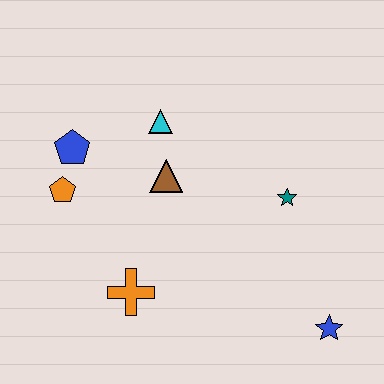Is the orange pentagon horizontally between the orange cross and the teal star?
No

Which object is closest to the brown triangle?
The cyan triangle is closest to the brown triangle.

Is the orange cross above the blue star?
Yes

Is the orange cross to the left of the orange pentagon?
No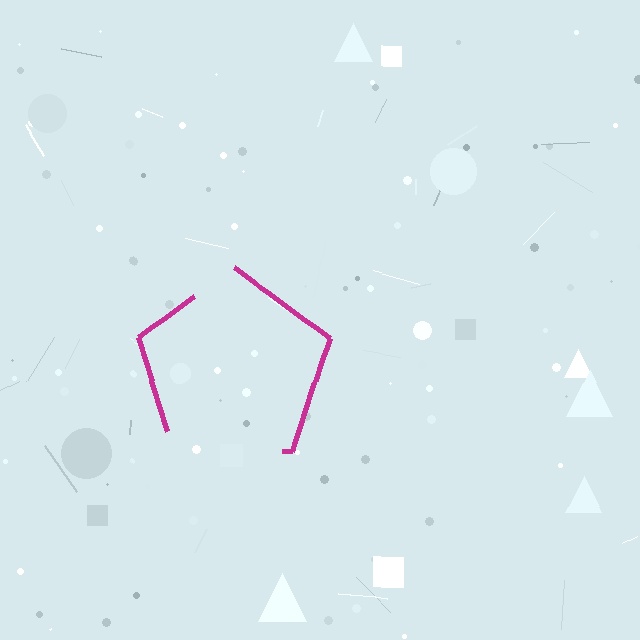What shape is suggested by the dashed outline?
The dashed outline suggests a pentagon.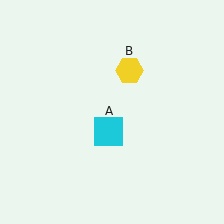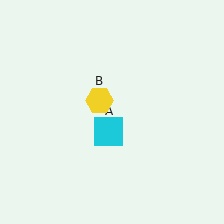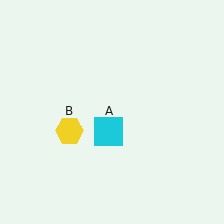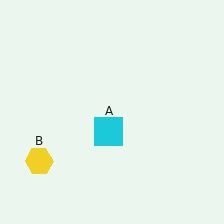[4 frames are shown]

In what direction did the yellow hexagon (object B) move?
The yellow hexagon (object B) moved down and to the left.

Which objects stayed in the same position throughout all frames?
Cyan square (object A) remained stationary.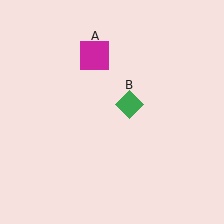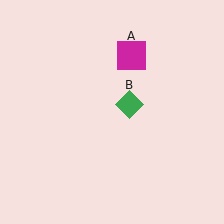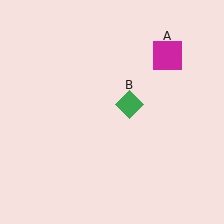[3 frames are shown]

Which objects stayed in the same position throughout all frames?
Green diamond (object B) remained stationary.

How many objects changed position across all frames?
1 object changed position: magenta square (object A).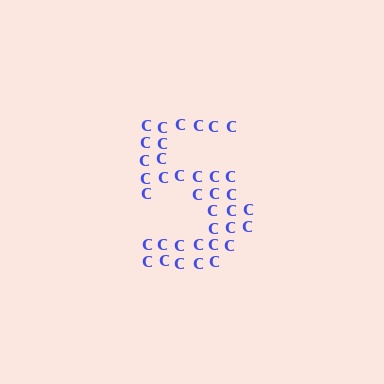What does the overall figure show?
The overall figure shows the digit 5.